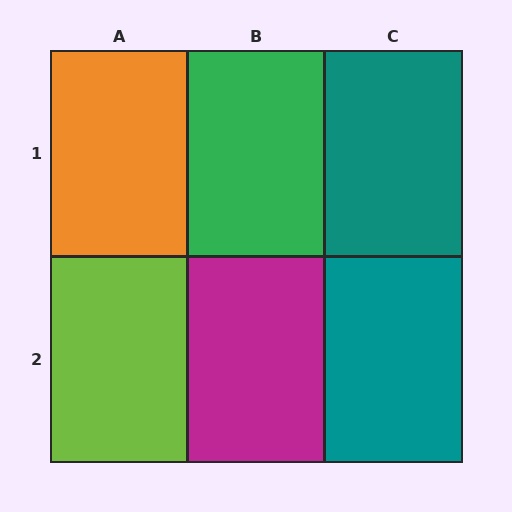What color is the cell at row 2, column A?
Lime.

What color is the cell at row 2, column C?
Teal.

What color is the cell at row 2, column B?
Magenta.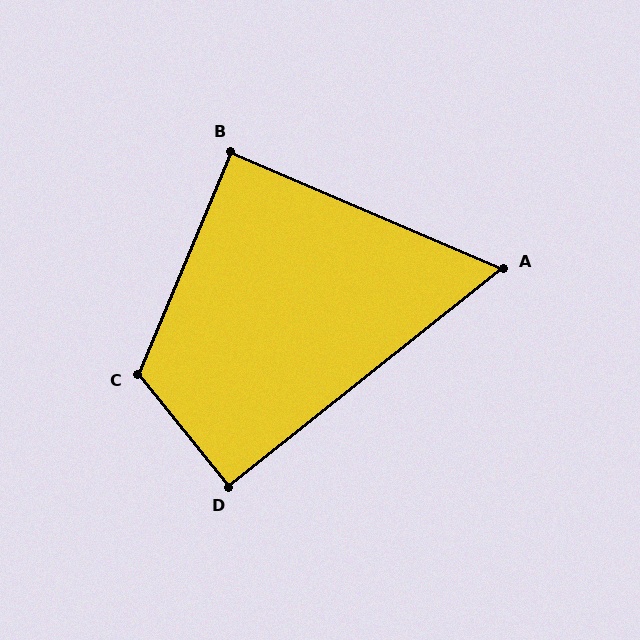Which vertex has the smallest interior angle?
A, at approximately 62 degrees.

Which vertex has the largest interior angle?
C, at approximately 118 degrees.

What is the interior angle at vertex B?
Approximately 90 degrees (approximately right).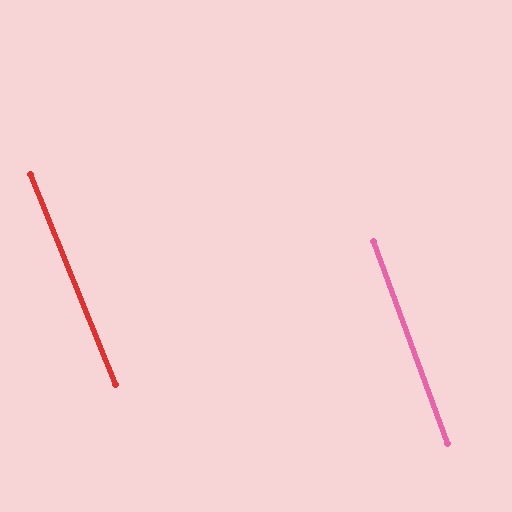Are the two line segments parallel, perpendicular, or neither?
Parallel — their directions differ by only 1.9°.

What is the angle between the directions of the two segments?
Approximately 2 degrees.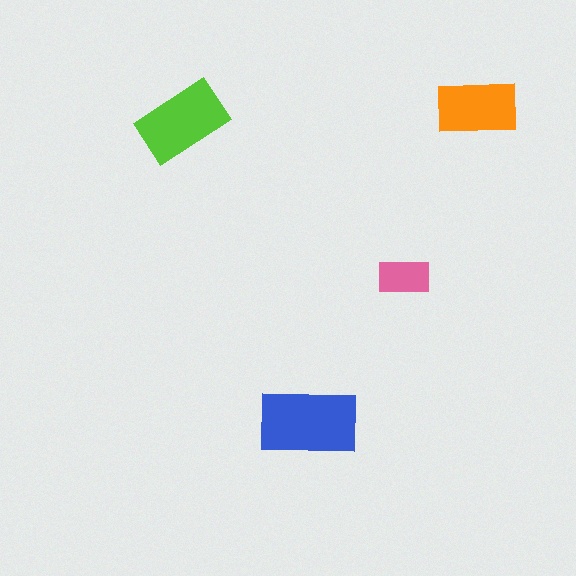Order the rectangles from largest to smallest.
the blue one, the lime one, the orange one, the pink one.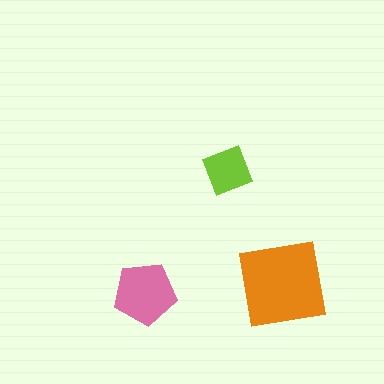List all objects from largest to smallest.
The orange square, the pink pentagon, the lime square.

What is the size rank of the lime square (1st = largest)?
3rd.